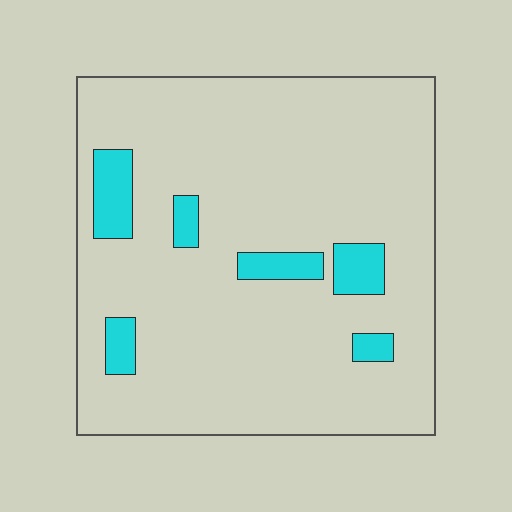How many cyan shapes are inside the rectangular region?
6.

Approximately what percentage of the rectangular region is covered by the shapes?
Approximately 10%.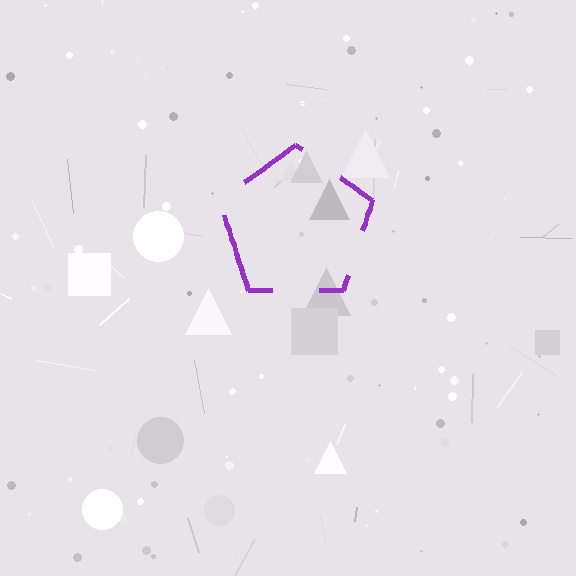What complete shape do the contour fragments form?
The contour fragments form a pentagon.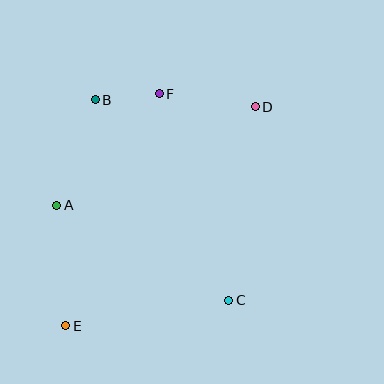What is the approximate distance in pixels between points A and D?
The distance between A and D is approximately 221 pixels.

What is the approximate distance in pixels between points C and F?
The distance between C and F is approximately 218 pixels.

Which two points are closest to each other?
Points B and F are closest to each other.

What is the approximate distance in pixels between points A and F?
The distance between A and F is approximately 151 pixels.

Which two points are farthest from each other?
Points D and E are farthest from each other.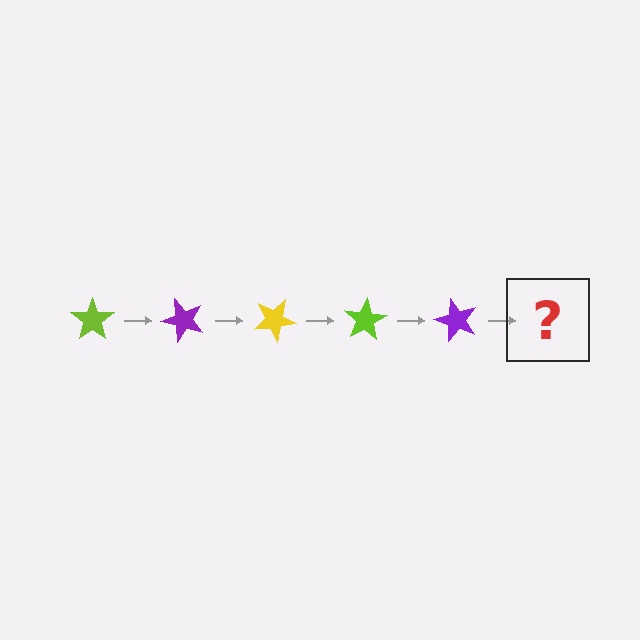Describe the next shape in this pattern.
It should be a yellow star, rotated 250 degrees from the start.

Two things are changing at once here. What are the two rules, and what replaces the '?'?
The two rules are that it rotates 50 degrees each step and the color cycles through lime, purple, and yellow. The '?' should be a yellow star, rotated 250 degrees from the start.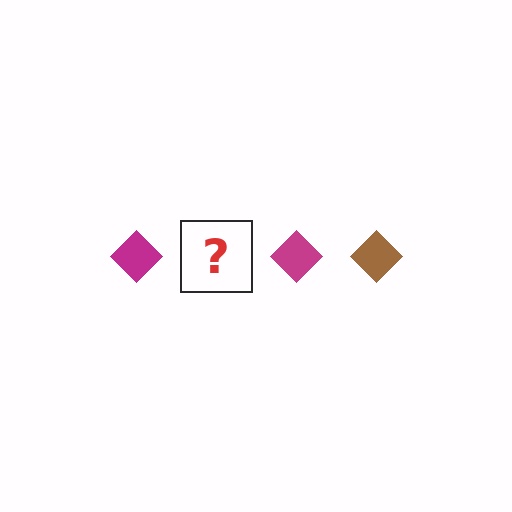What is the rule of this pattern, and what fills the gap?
The rule is that the pattern cycles through magenta, brown diamonds. The gap should be filled with a brown diamond.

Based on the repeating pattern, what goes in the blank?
The blank should be a brown diamond.